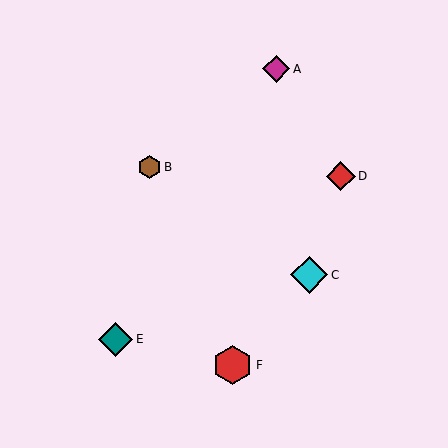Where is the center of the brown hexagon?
The center of the brown hexagon is at (150, 167).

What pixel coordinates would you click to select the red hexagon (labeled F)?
Click at (233, 365) to select the red hexagon F.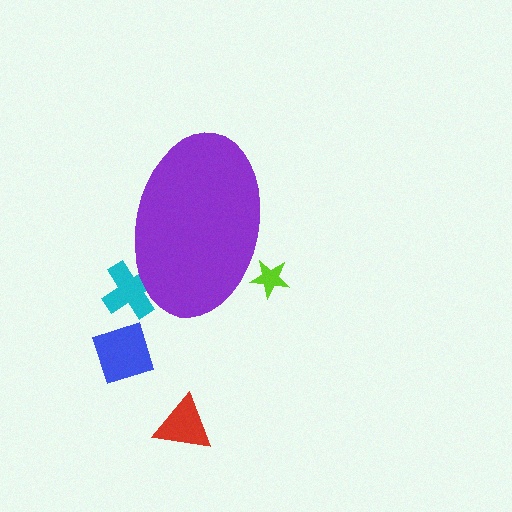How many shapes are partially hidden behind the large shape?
2 shapes are partially hidden.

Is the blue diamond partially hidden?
No, the blue diamond is fully visible.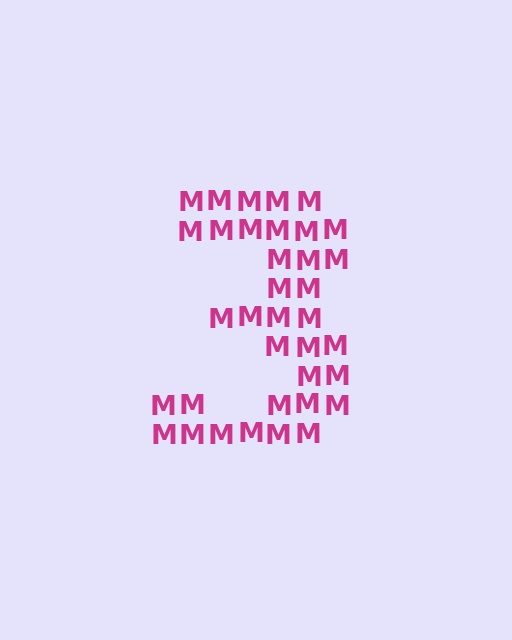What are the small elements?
The small elements are letter M's.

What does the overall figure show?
The overall figure shows the digit 3.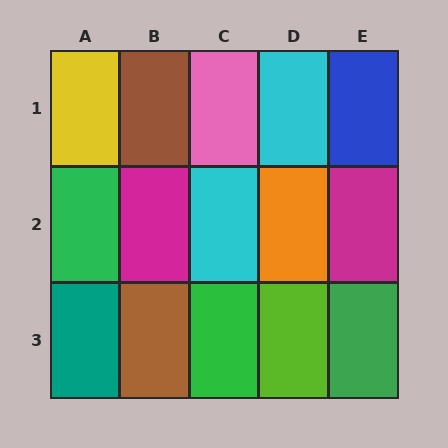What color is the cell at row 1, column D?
Cyan.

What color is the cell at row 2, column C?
Cyan.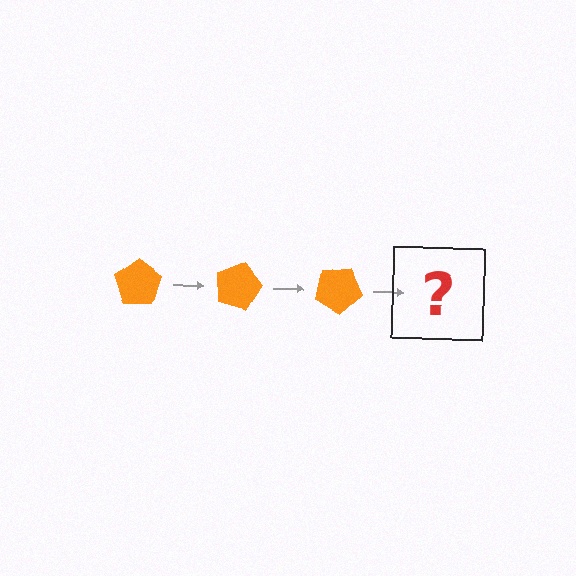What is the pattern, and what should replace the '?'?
The pattern is that the pentagon rotates 15 degrees each step. The '?' should be an orange pentagon rotated 45 degrees.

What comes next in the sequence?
The next element should be an orange pentagon rotated 45 degrees.